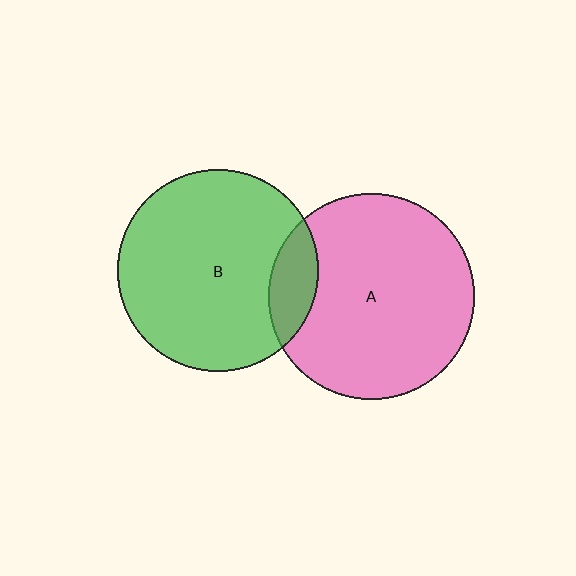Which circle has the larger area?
Circle A (pink).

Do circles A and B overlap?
Yes.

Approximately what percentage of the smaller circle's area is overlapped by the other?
Approximately 15%.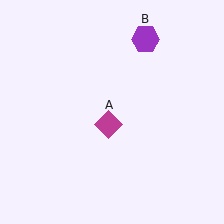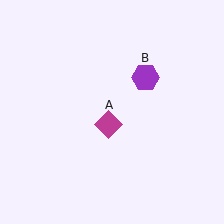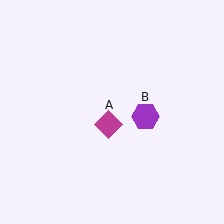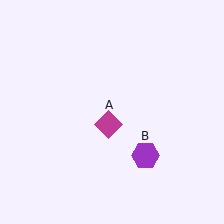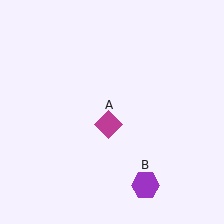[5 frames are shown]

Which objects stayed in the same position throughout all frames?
Magenta diamond (object A) remained stationary.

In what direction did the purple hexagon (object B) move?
The purple hexagon (object B) moved down.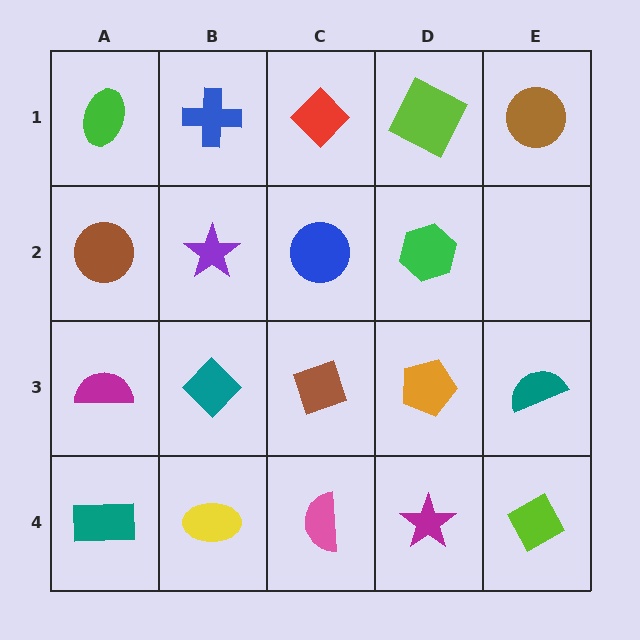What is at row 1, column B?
A blue cross.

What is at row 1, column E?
A brown circle.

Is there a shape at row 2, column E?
No, that cell is empty.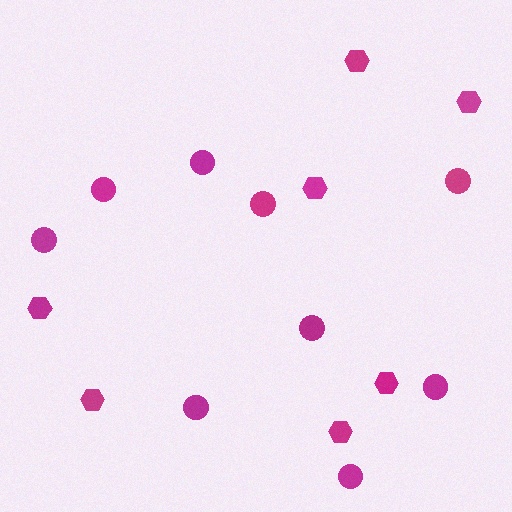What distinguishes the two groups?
There are 2 groups: one group of circles (9) and one group of hexagons (7).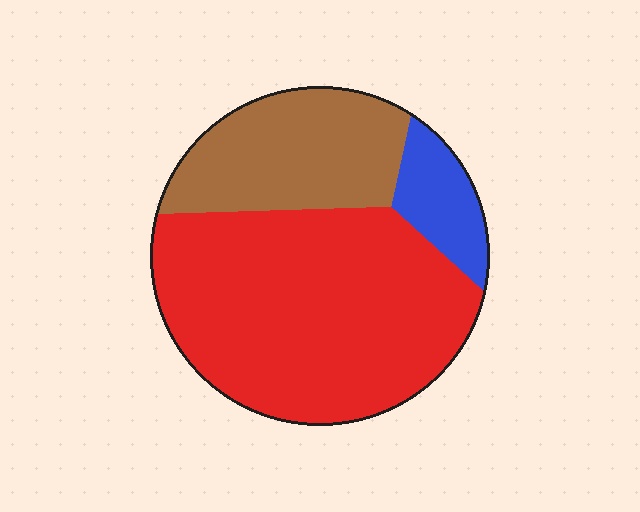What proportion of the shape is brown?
Brown covers 27% of the shape.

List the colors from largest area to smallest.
From largest to smallest: red, brown, blue.